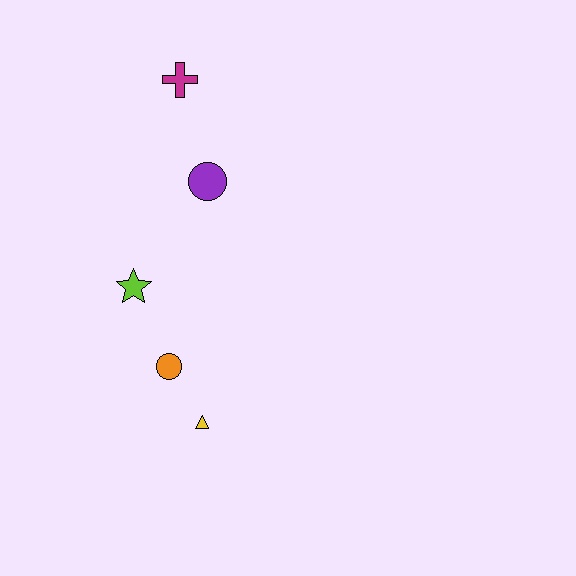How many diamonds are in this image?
There are no diamonds.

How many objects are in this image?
There are 5 objects.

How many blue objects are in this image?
There are no blue objects.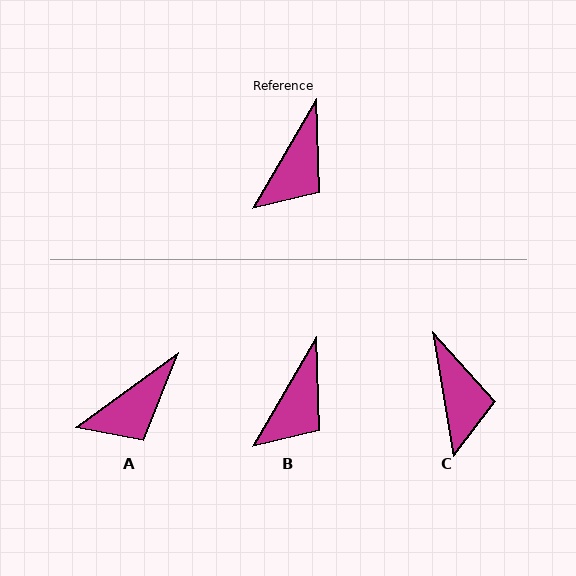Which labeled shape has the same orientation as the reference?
B.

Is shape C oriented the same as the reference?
No, it is off by about 40 degrees.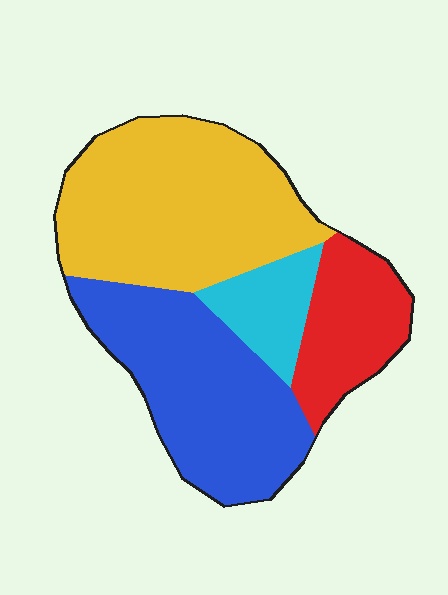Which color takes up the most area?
Yellow, at roughly 40%.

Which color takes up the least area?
Cyan, at roughly 10%.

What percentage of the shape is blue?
Blue takes up about one third (1/3) of the shape.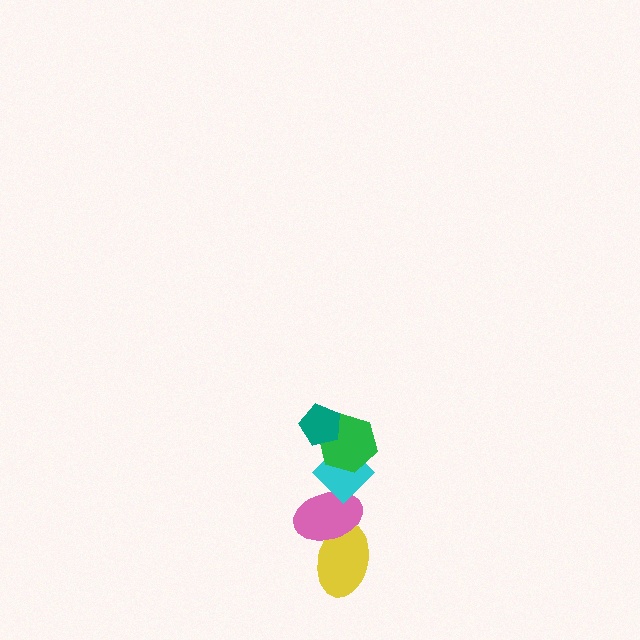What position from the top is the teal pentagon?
The teal pentagon is 1st from the top.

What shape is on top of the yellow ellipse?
The pink ellipse is on top of the yellow ellipse.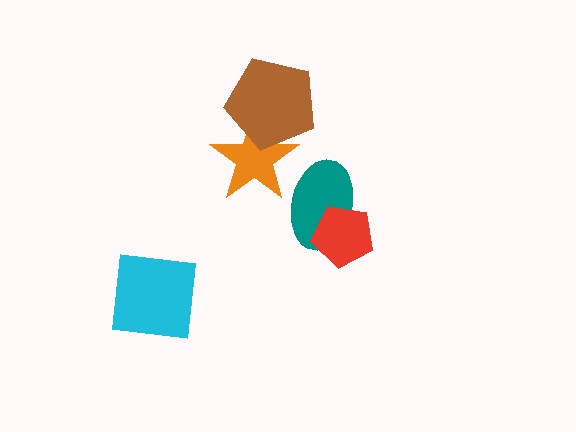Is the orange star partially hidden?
Yes, it is partially covered by another shape.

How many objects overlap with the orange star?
2 objects overlap with the orange star.